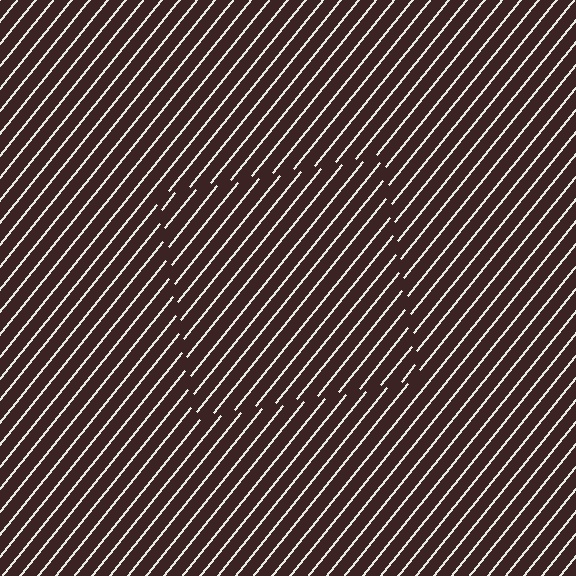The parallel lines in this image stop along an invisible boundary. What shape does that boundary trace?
An illusory square. The interior of the shape contains the same grating, shifted by half a period — the contour is defined by the phase discontinuity where line-ends from the inner and outer gratings abut.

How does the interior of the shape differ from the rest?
The interior of the shape contains the same grating, shifted by half a period — the contour is defined by the phase discontinuity where line-ends from the inner and outer gratings abut.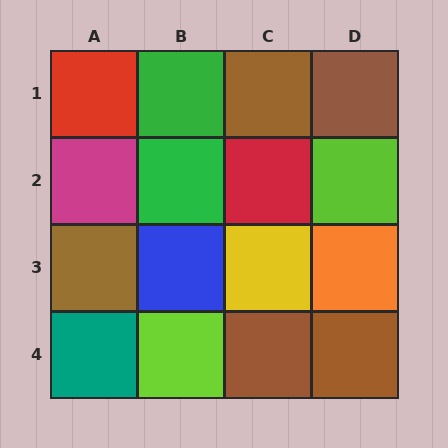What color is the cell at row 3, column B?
Blue.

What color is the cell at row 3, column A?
Brown.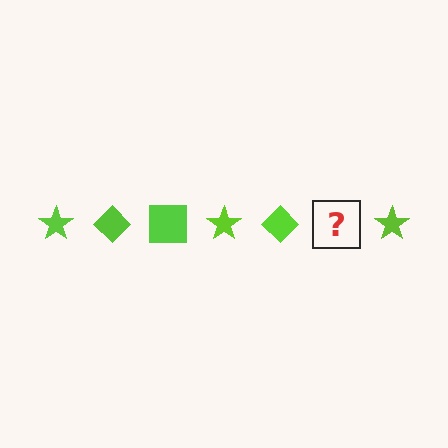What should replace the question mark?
The question mark should be replaced with a lime square.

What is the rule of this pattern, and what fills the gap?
The rule is that the pattern cycles through star, diamond, square shapes in lime. The gap should be filled with a lime square.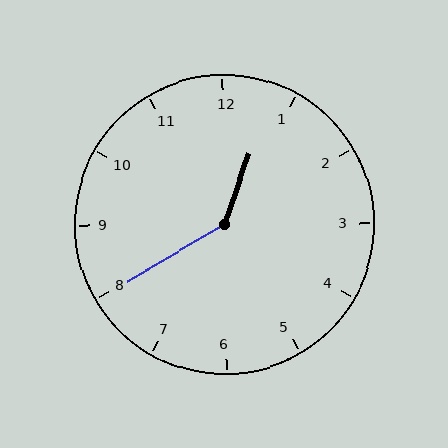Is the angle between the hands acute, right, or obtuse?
It is obtuse.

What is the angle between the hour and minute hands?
Approximately 140 degrees.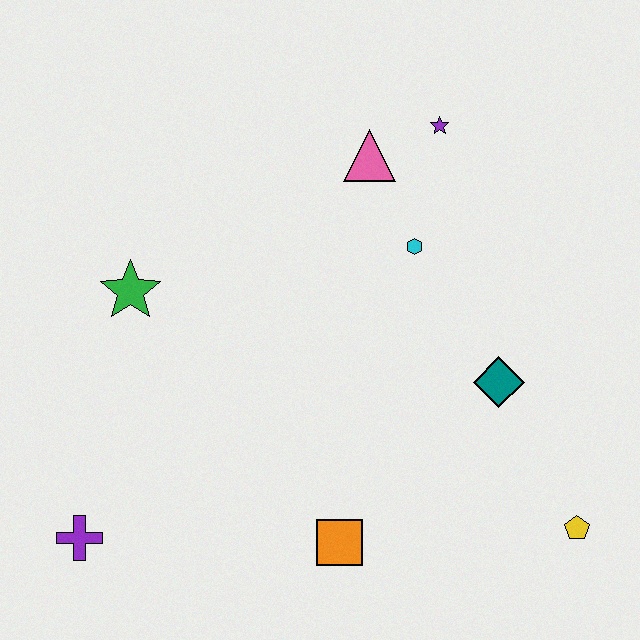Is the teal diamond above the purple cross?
Yes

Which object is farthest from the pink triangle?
The purple cross is farthest from the pink triangle.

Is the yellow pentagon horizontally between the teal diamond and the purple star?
No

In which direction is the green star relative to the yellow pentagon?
The green star is to the left of the yellow pentagon.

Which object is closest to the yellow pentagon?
The teal diamond is closest to the yellow pentagon.